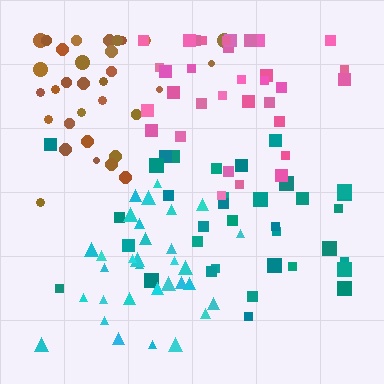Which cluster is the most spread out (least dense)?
Brown.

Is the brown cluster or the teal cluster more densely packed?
Teal.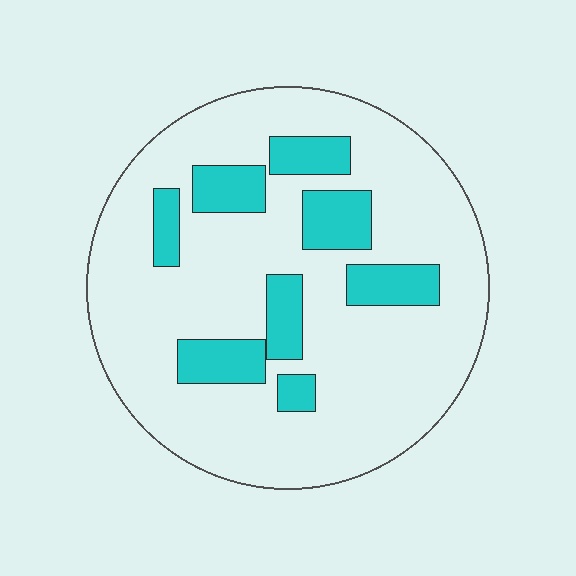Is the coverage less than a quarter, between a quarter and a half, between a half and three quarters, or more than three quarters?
Less than a quarter.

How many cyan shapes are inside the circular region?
8.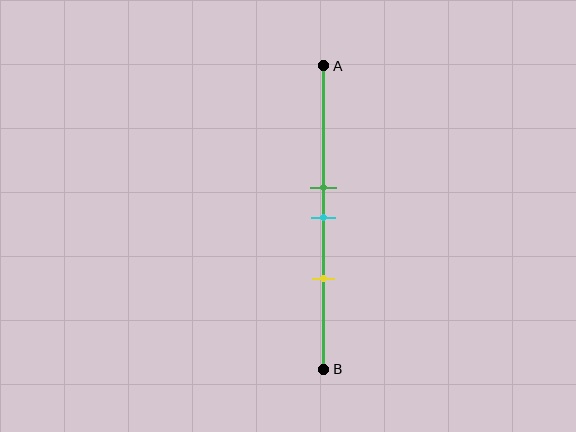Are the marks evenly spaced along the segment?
Yes, the marks are approximately evenly spaced.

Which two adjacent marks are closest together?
The green and cyan marks are the closest adjacent pair.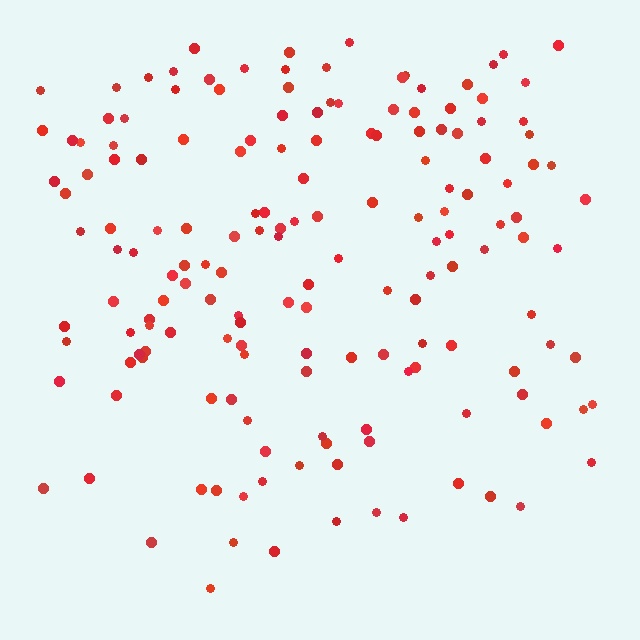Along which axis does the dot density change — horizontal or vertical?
Vertical.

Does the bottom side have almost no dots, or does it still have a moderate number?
Still a moderate number, just noticeably fewer than the top.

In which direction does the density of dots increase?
From bottom to top, with the top side densest.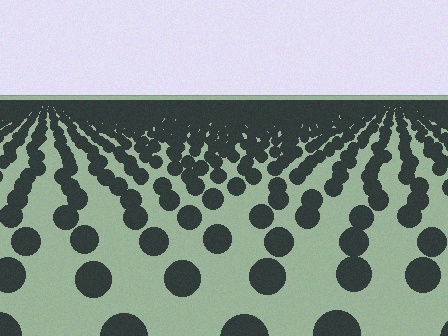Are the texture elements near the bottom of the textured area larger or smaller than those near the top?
Larger. Near the bottom, elements are closer to the viewer and appear at a bigger on-screen size.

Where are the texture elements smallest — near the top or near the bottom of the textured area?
Near the top.